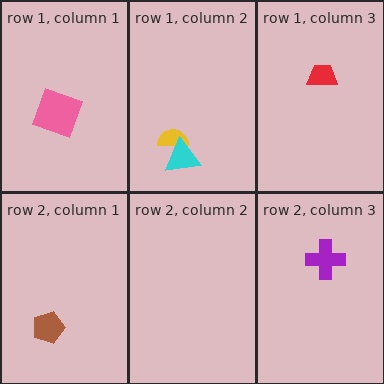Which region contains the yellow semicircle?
The row 1, column 2 region.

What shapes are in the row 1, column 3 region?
The red trapezoid.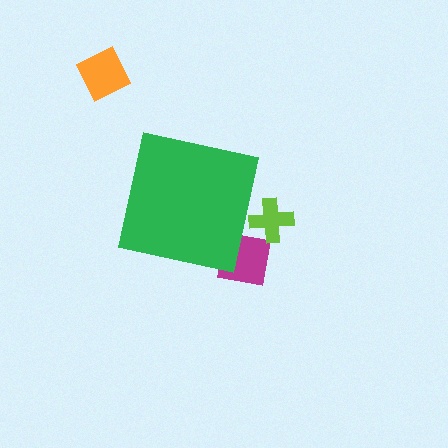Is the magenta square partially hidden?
Yes, the magenta square is partially hidden behind the green square.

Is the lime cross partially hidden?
Yes, the lime cross is partially hidden behind the green square.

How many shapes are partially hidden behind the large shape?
2 shapes are partially hidden.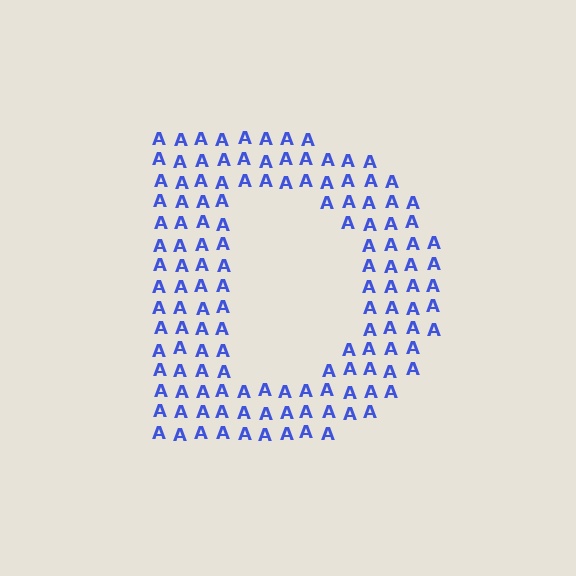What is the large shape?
The large shape is the letter D.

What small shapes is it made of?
It is made of small letter A's.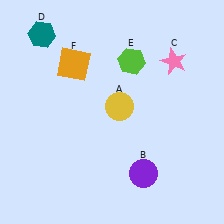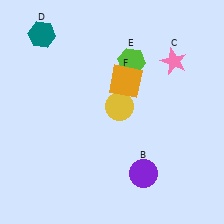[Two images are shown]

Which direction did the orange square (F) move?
The orange square (F) moved right.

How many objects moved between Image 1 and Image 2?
1 object moved between the two images.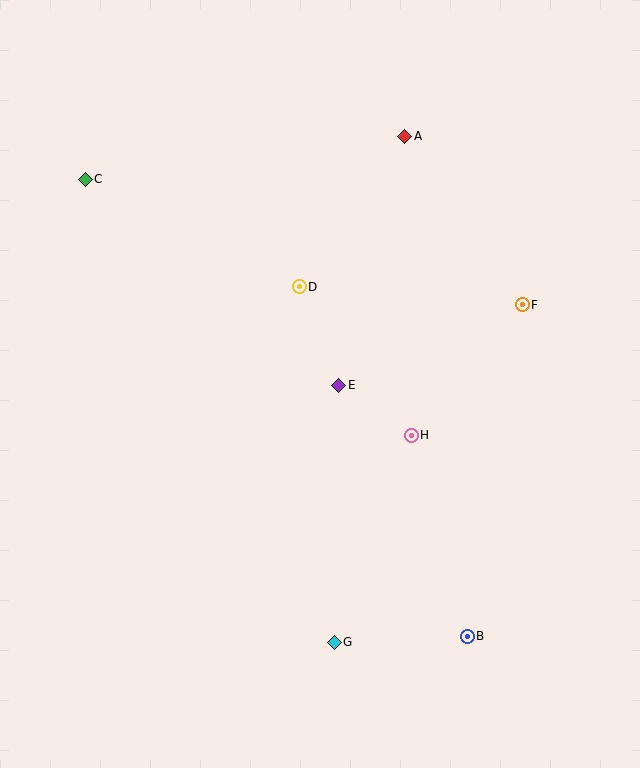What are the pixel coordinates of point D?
Point D is at (299, 287).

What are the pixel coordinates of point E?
Point E is at (339, 385).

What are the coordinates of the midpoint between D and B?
The midpoint between D and B is at (383, 462).